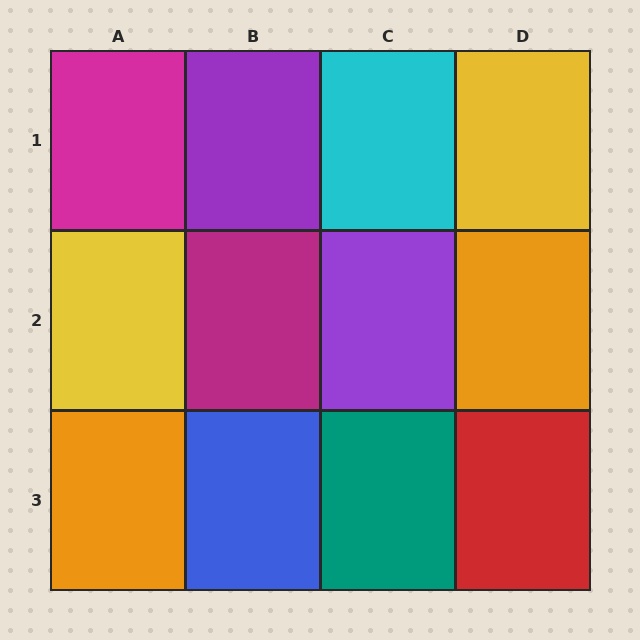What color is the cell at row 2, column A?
Yellow.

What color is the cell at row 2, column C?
Purple.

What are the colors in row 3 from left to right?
Orange, blue, teal, red.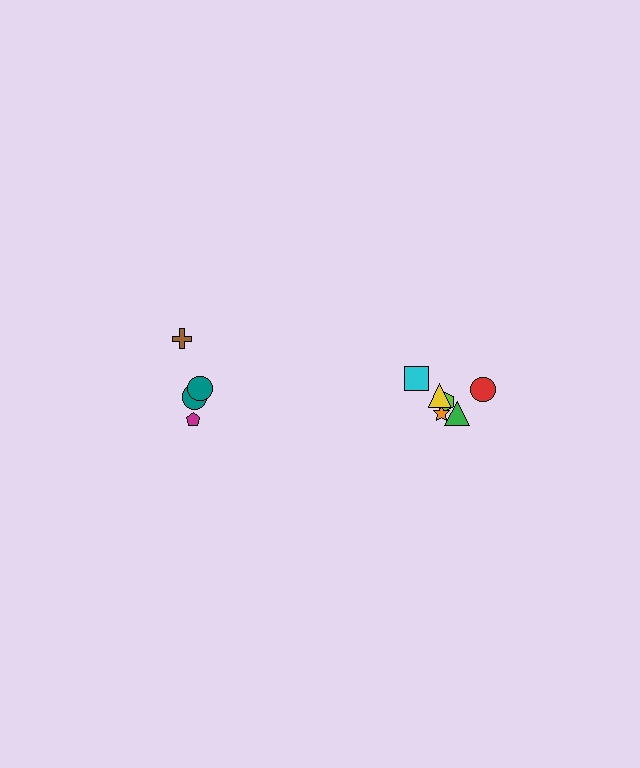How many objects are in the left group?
There are 4 objects.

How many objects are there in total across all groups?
There are 10 objects.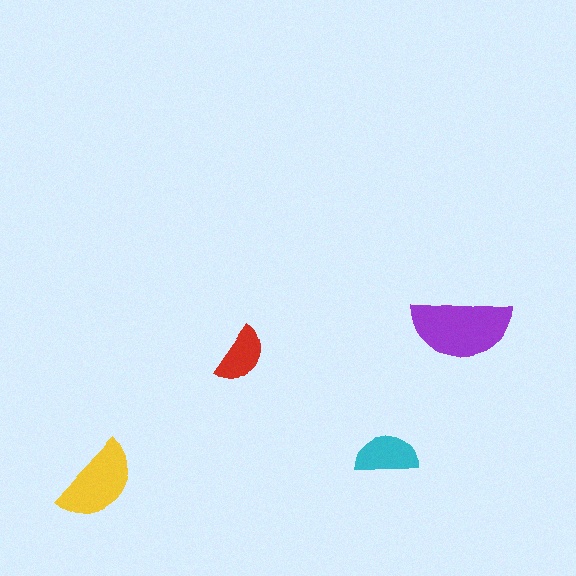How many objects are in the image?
There are 4 objects in the image.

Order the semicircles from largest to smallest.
the purple one, the yellow one, the cyan one, the red one.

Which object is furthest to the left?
The yellow semicircle is leftmost.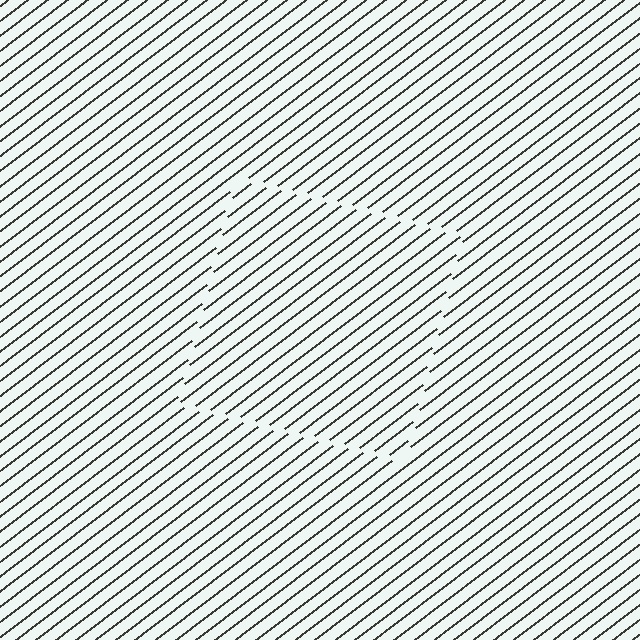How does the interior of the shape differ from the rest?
The interior of the shape contains the same grating, shifted by half a period — the contour is defined by the phase discontinuity where line-ends from the inner and outer gratings abut.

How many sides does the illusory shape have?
4 sides — the line-ends trace a square.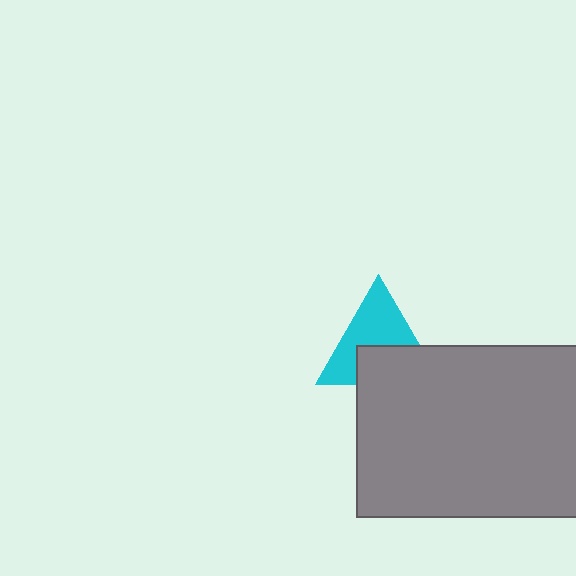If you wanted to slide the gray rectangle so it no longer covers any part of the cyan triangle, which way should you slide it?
Slide it down — that is the most direct way to separate the two shapes.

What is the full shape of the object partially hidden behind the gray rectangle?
The partially hidden object is a cyan triangle.